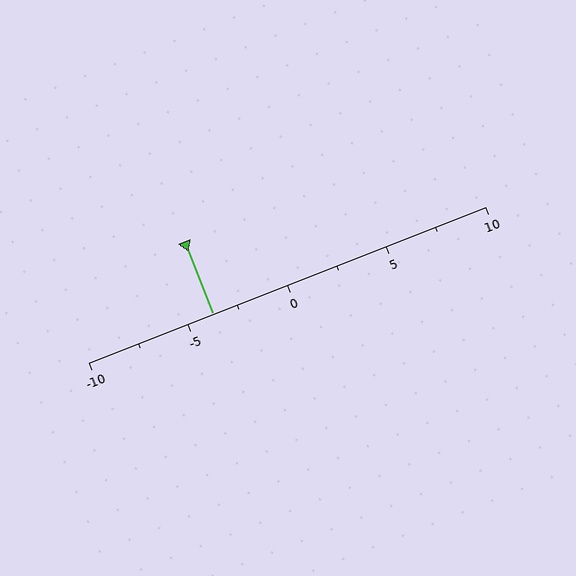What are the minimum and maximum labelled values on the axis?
The axis runs from -10 to 10.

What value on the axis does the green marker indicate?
The marker indicates approximately -3.8.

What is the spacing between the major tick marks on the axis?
The major ticks are spaced 5 apart.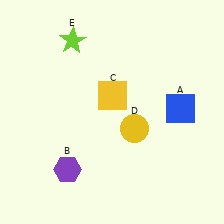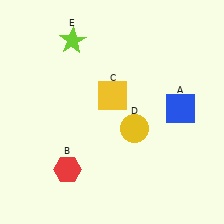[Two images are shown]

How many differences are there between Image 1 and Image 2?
There is 1 difference between the two images.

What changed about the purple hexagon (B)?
In Image 1, B is purple. In Image 2, it changed to red.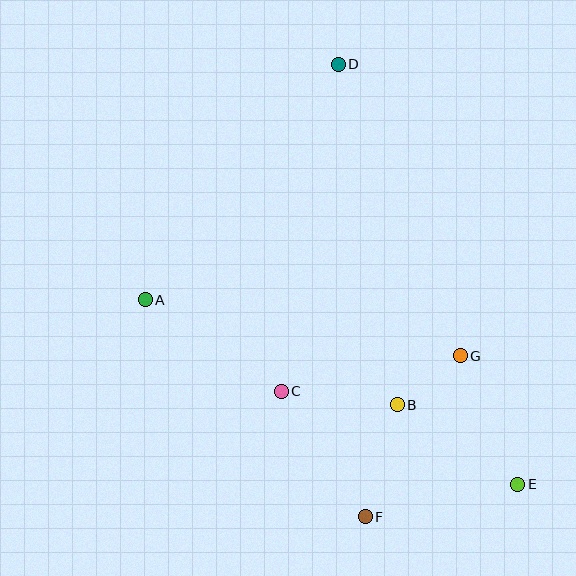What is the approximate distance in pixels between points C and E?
The distance between C and E is approximately 254 pixels.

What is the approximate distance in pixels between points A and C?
The distance between A and C is approximately 164 pixels.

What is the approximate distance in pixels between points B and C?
The distance between B and C is approximately 117 pixels.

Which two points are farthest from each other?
Points D and E are farthest from each other.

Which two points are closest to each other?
Points B and G are closest to each other.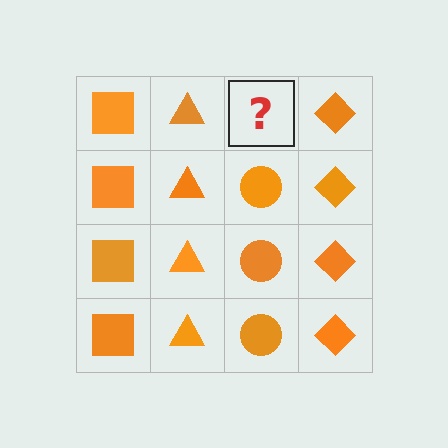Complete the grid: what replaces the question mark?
The question mark should be replaced with an orange circle.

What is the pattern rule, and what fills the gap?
The rule is that each column has a consistent shape. The gap should be filled with an orange circle.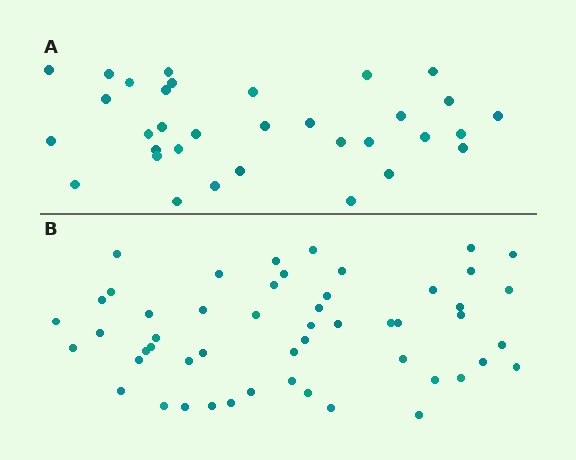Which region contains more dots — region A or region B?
Region B (the bottom region) has more dots.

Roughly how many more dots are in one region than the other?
Region B has approximately 20 more dots than region A.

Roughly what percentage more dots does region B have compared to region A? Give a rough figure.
About 60% more.